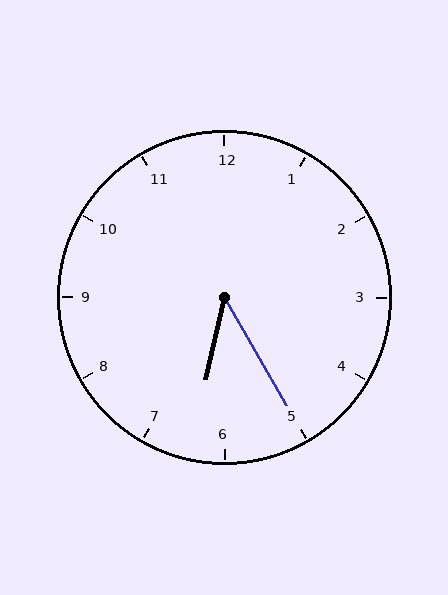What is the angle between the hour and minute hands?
Approximately 42 degrees.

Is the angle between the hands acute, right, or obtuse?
It is acute.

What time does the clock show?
6:25.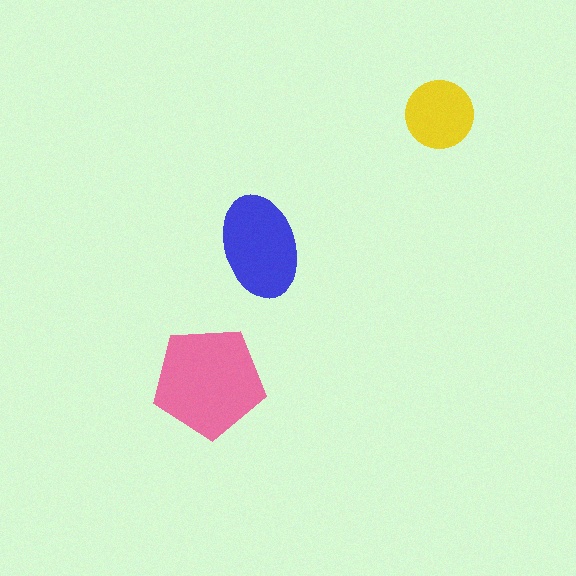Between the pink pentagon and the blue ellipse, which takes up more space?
The pink pentagon.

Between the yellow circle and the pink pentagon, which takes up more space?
The pink pentagon.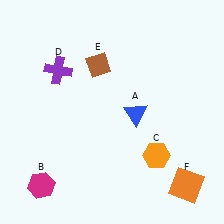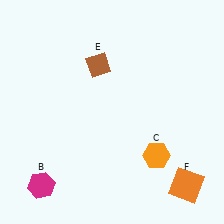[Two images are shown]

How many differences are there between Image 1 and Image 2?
There are 2 differences between the two images.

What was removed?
The purple cross (D), the blue triangle (A) were removed in Image 2.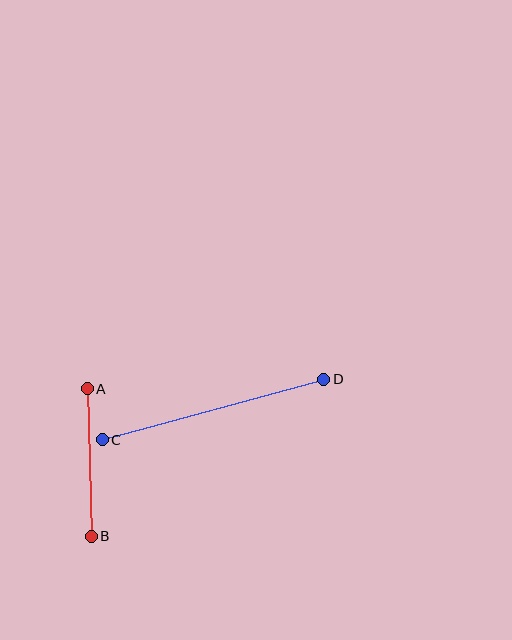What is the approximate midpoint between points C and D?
The midpoint is at approximately (213, 409) pixels.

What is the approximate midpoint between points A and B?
The midpoint is at approximately (89, 463) pixels.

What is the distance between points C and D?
The distance is approximately 230 pixels.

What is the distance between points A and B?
The distance is approximately 147 pixels.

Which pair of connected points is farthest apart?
Points C and D are farthest apart.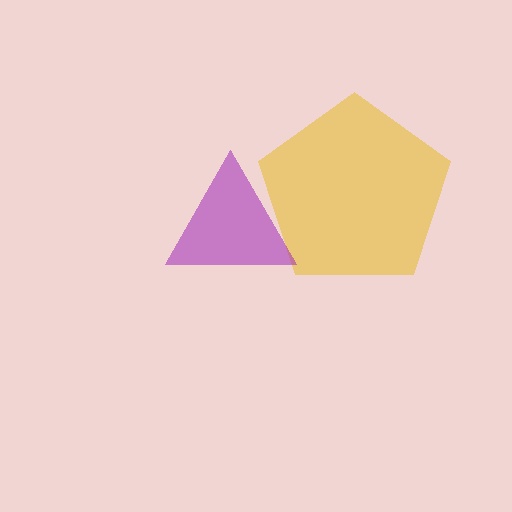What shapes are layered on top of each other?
The layered shapes are: a yellow pentagon, a purple triangle.